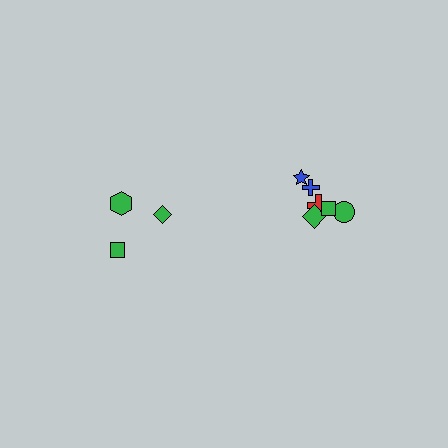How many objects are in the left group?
There are 3 objects.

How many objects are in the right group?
There are 6 objects.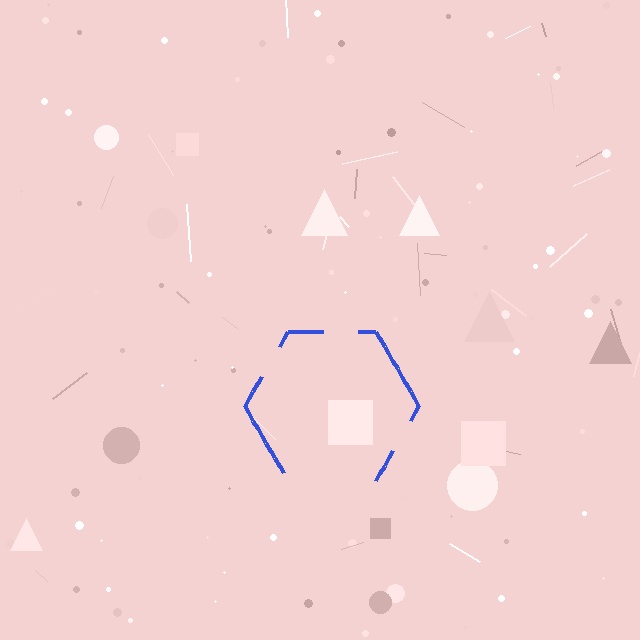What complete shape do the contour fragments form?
The contour fragments form a hexagon.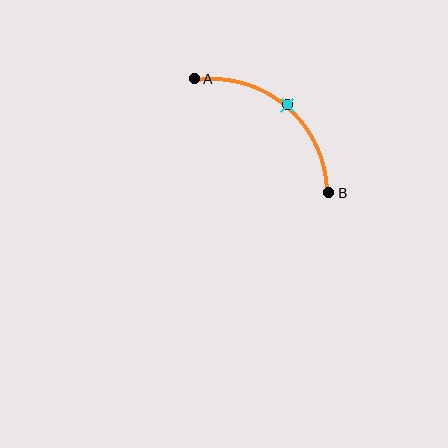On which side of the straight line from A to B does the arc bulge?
The arc bulges above and to the right of the straight line connecting A and B.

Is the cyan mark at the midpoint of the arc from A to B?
Yes. The cyan mark lies on the arc at equal arc-length from both A and B — it is the arc midpoint.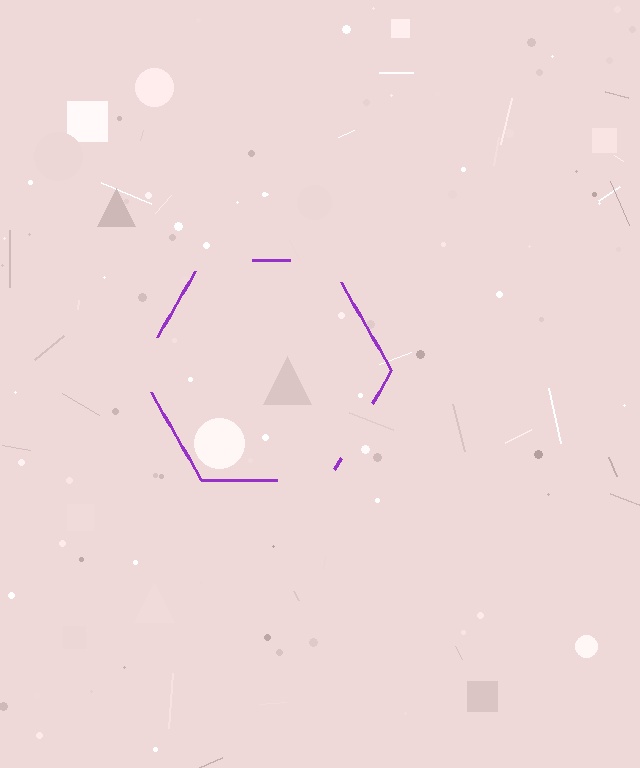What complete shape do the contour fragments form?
The contour fragments form a hexagon.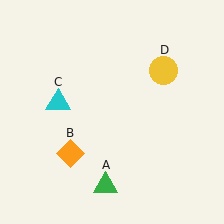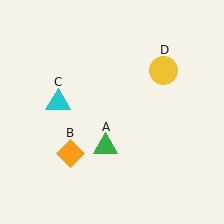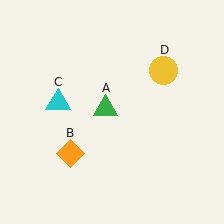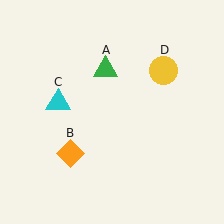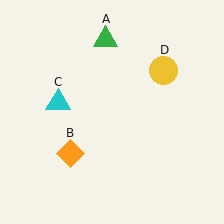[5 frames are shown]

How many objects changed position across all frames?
1 object changed position: green triangle (object A).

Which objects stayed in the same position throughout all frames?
Orange diamond (object B) and cyan triangle (object C) and yellow circle (object D) remained stationary.